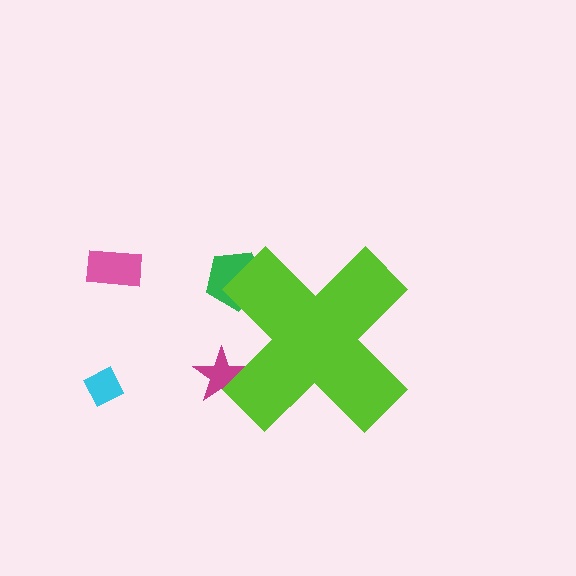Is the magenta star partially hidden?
Yes, the magenta star is partially hidden behind the lime cross.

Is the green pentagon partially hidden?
Yes, the green pentagon is partially hidden behind the lime cross.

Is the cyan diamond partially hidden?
No, the cyan diamond is fully visible.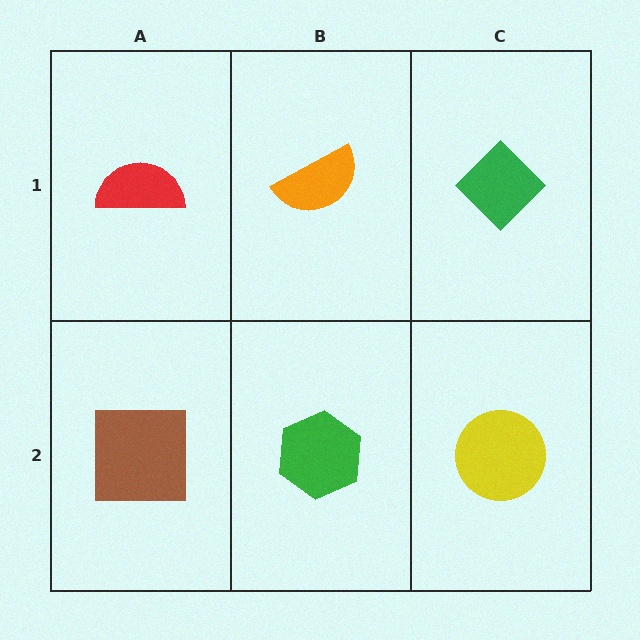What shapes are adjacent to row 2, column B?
An orange semicircle (row 1, column B), a brown square (row 2, column A), a yellow circle (row 2, column C).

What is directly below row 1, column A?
A brown square.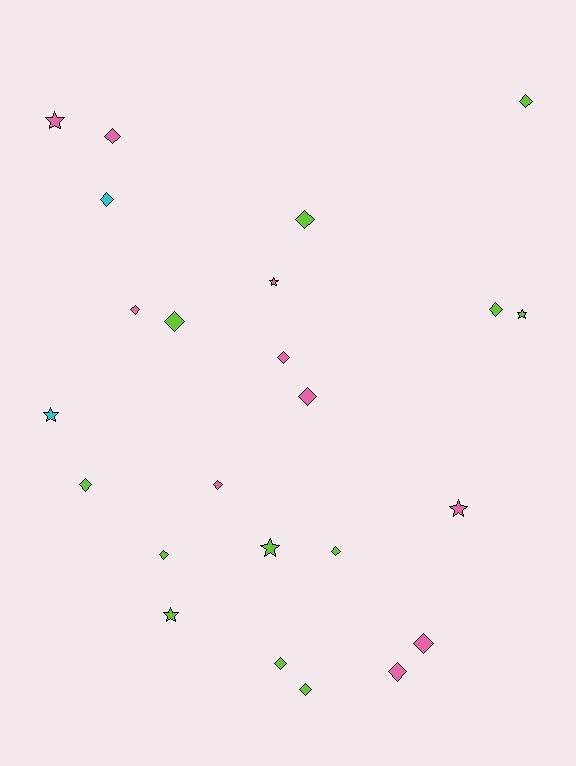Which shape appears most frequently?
Diamond, with 17 objects.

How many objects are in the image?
There are 24 objects.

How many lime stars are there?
There are 3 lime stars.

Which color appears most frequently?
Lime, with 12 objects.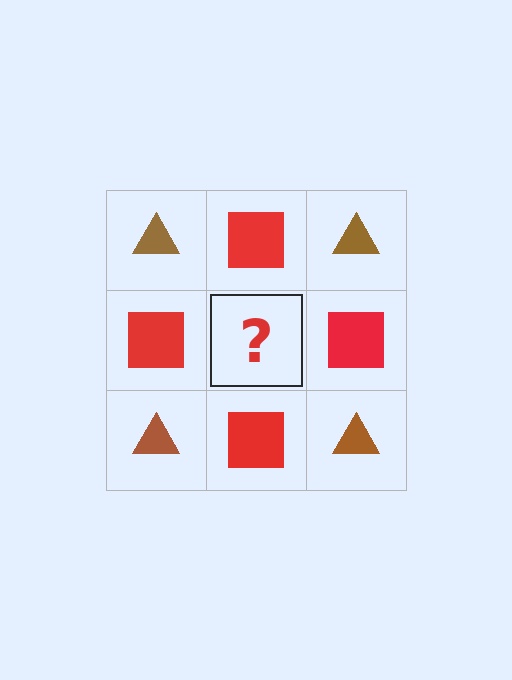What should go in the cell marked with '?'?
The missing cell should contain a brown triangle.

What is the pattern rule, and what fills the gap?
The rule is that it alternates brown triangle and red square in a checkerboard pattern. The gap should be filled with a brown triangle.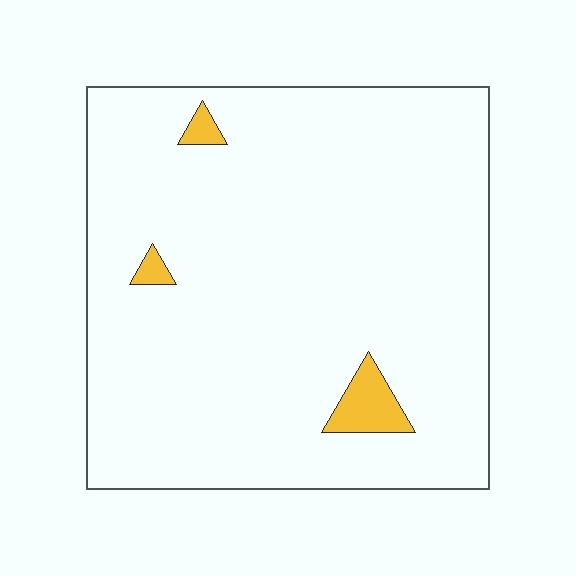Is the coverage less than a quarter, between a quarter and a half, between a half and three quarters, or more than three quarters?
Less than a quarter.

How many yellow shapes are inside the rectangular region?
3.